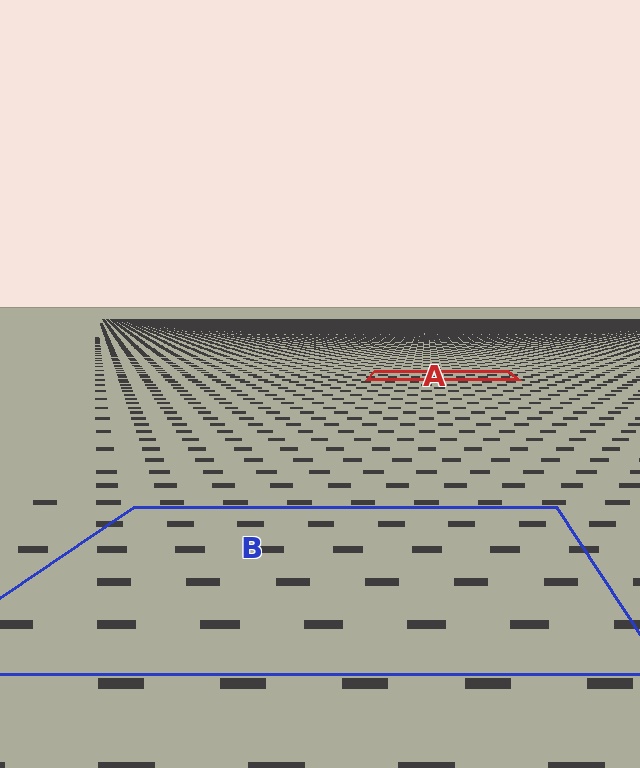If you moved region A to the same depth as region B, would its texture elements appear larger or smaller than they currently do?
They would appear larger. At a closer depth, the same texture elements are projected at a bigger on-screen size.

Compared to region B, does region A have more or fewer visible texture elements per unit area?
Region A has more texture elements per unit area — they are packed more densely because it is farther away.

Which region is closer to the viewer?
Region B is closer. The texture elements there are larger and more spread out.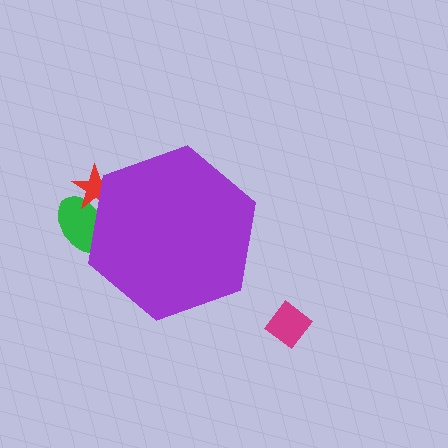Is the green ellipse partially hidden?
Yes, the green ellipse is partially hidden behind the purple hexagon.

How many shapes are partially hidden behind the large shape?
2 shapes are partially hidden.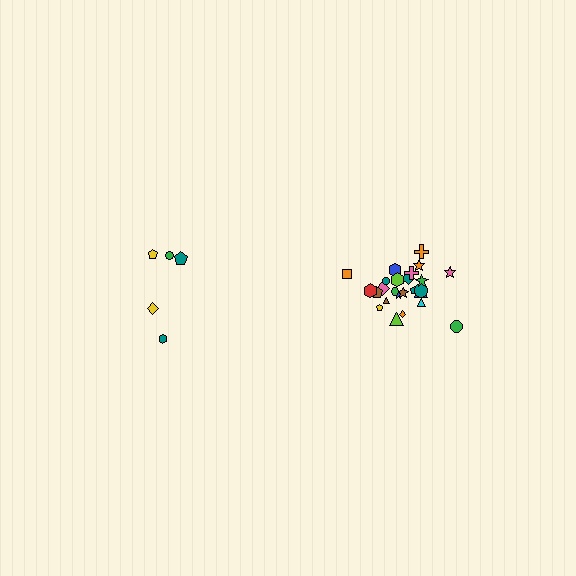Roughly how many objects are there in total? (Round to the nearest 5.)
Roughly 30 objects in total.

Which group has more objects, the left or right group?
The right group.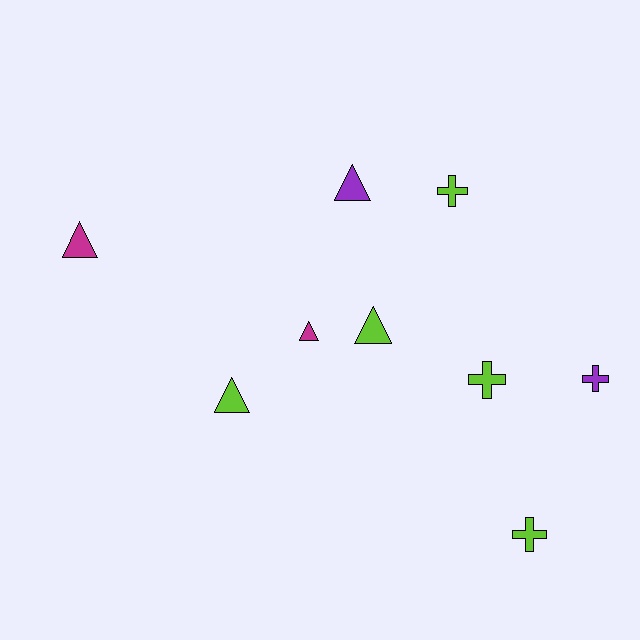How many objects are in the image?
There are 9 objects.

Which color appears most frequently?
Lime, with 5 objects.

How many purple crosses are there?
There is 1 purple cross.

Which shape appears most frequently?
Triangle, with 5 objects.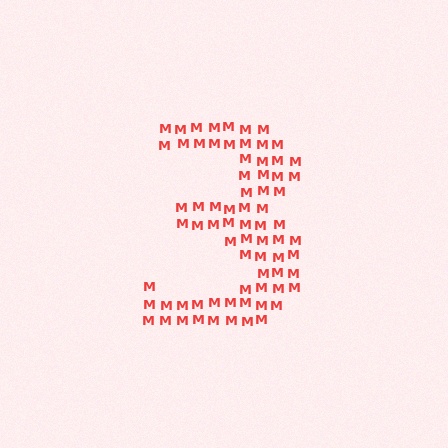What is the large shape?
The large shape is the digit 3.